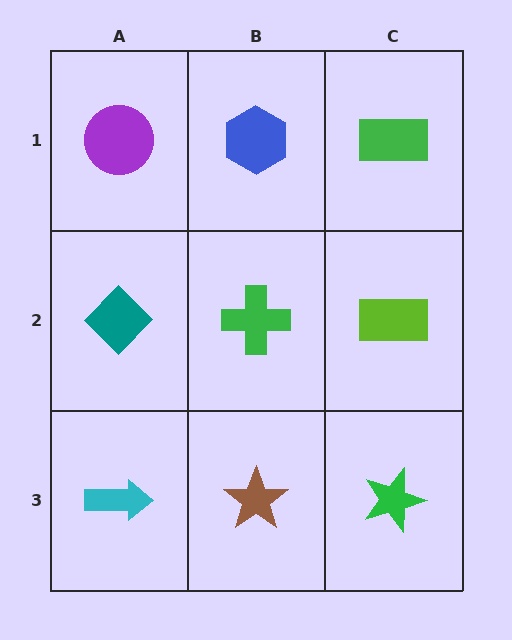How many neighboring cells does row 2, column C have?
3.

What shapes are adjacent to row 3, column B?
A green cross (row 2, column B), a cyan arrow (row 3, column A), a green star (row 3, column C).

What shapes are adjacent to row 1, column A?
A teal diamond (row 2, column A), a blue hexagon (row 1, column B).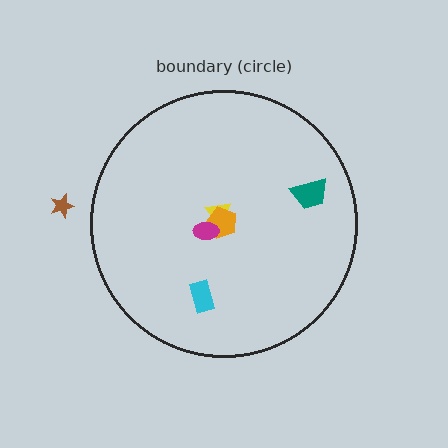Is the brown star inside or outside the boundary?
Outside.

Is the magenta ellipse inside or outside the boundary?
Inside.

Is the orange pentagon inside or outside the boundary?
Inside.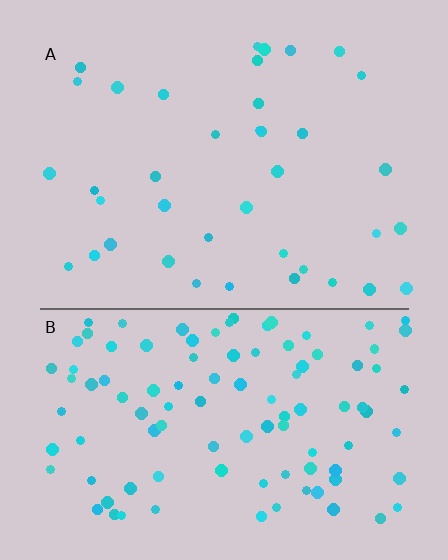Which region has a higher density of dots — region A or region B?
B (the bottom).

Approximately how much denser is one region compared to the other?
Approximately 2.8× — region B over region A.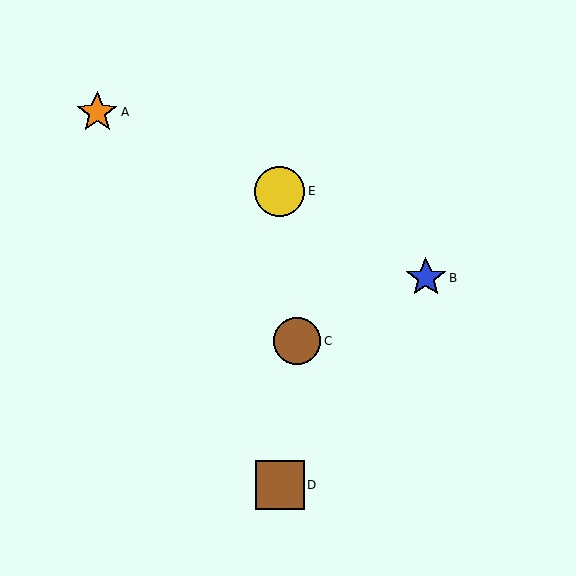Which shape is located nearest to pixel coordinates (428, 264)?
The blue star (labeled B) at (426, 278) is nearest to that location.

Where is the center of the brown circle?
The center of the brown circle is at (297, 341).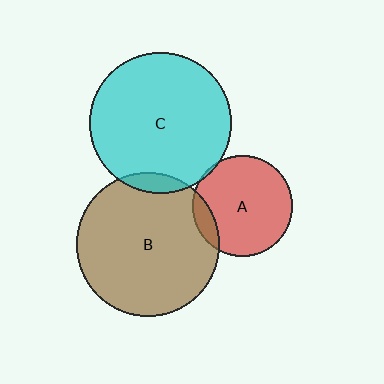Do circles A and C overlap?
Yes.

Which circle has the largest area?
Circle B (brown).